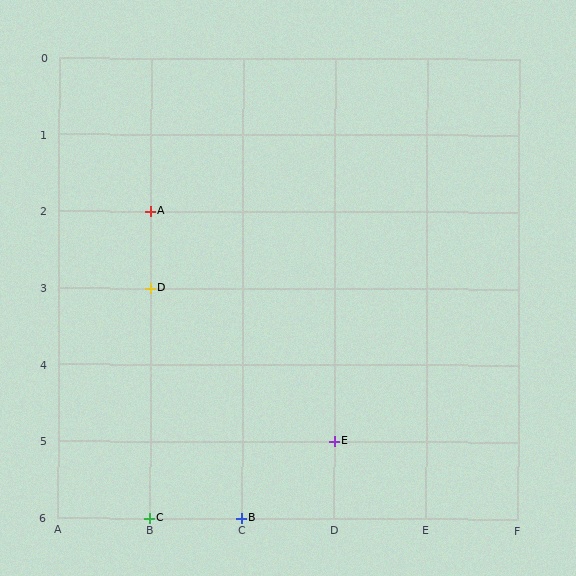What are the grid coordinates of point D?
Point D is at grid coordinates (B, 3).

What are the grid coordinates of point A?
Point A is at grid coordinates (B, 2).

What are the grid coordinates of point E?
Point E is at grid coordinates (D, 5).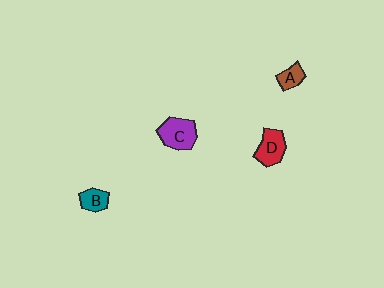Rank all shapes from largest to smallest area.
From largest to smallest: C (purple), D (red), B (teal), A (brown).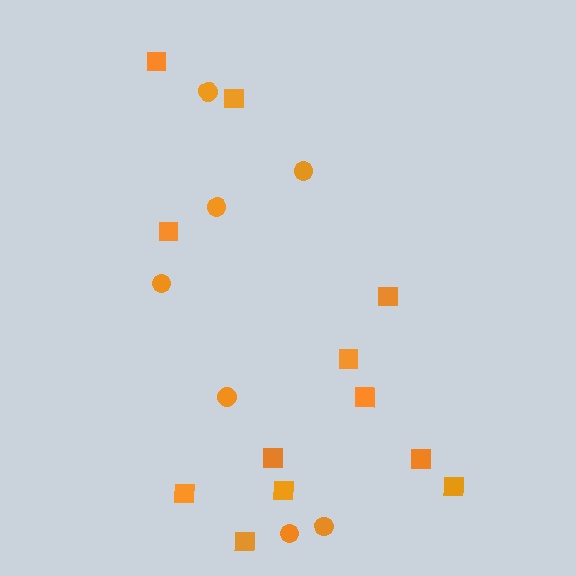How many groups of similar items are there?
There are 2 groups: one group of circles (7) and one group of squares (12).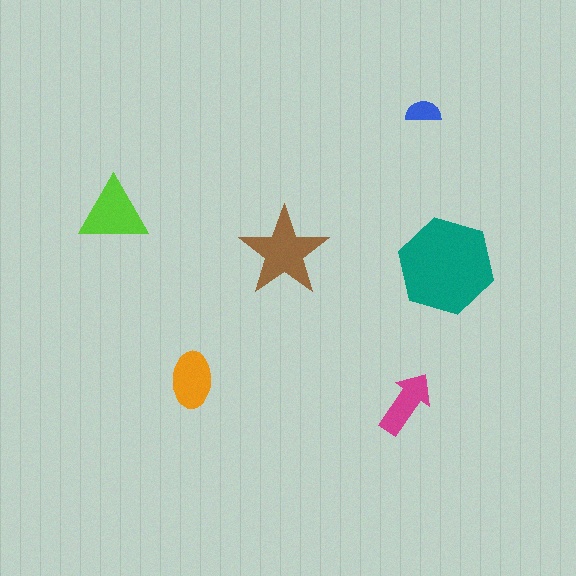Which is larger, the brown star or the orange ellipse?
The brown star.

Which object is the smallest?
The blue semicircle.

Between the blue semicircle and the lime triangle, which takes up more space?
The lime triangle.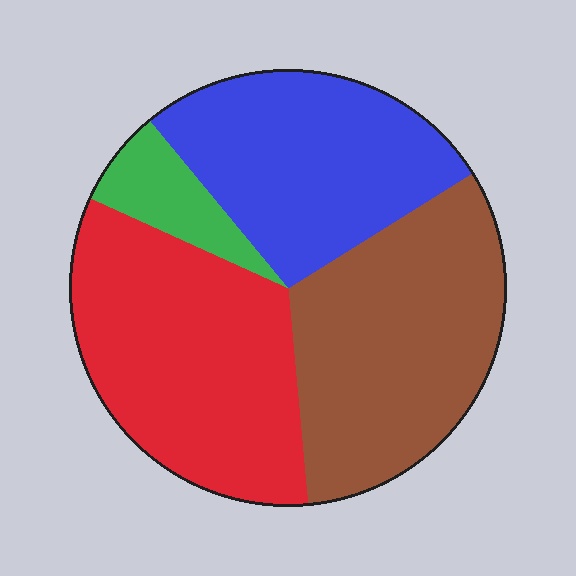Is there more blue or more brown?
Brown.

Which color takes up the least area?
Green, at roughly 5%.